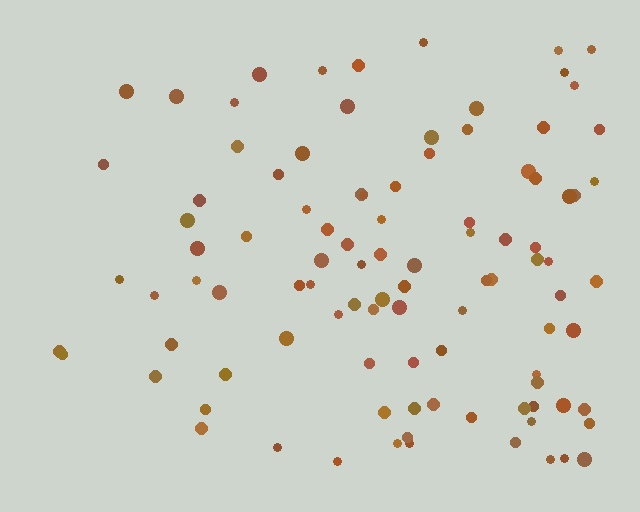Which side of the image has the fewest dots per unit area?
The left.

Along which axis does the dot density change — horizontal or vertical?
Horizontal.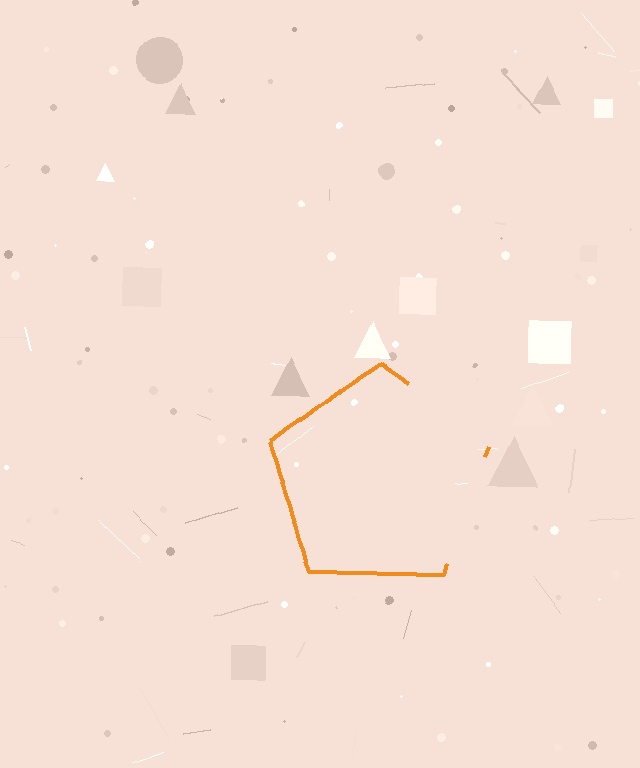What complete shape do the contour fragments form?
The contour fragments form a pentagon.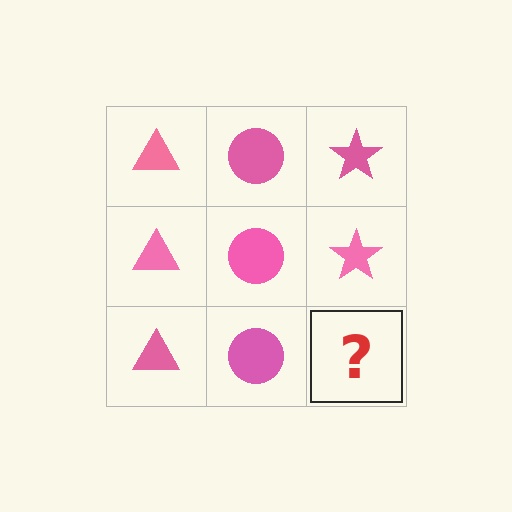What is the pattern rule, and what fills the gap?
The rule is that each column has a consistent shape. The gap should be filled with a pink star.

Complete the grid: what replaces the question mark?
The question mark should be replaced with a pink star.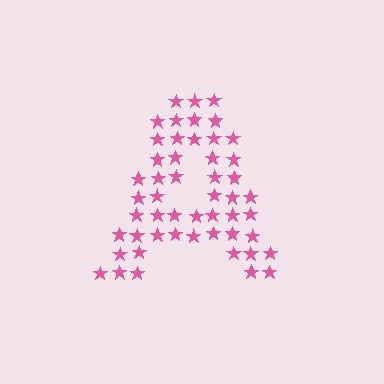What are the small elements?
The small elements are stars.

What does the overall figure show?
The overall figure shows the letter A.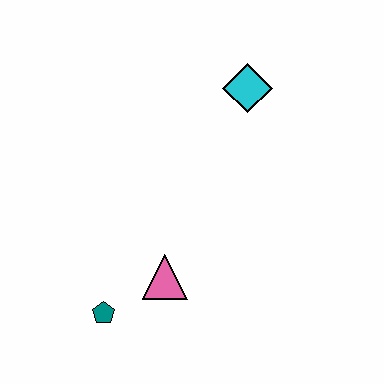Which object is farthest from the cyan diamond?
The teal pentagon is farthest from the cyan diamond.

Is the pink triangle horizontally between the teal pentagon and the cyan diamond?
Yes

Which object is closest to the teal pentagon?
The pink triangle is closest to the teal pentagon.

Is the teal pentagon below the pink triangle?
Yes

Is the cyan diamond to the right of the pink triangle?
Yes